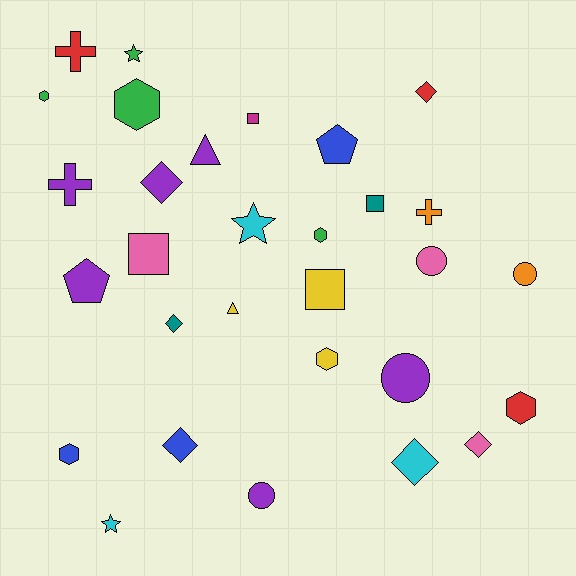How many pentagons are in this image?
There are 2 pentagons.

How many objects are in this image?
There are 30 objects.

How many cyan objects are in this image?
There are 3 cyan objects.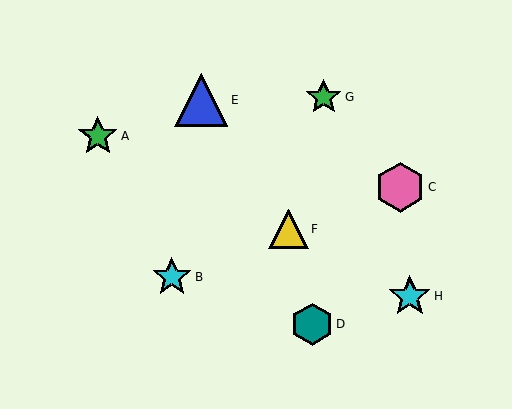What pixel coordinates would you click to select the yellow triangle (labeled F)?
Click at (288, 229) to select the yellow triangle F.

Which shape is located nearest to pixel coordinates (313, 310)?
The teal hexagon (labeled D) at (312, 324) is nearest to that location.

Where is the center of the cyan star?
The center of the cyan star is at (172, 277).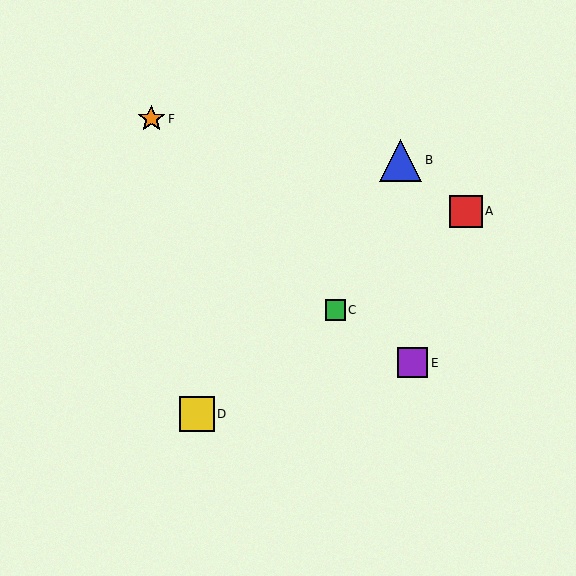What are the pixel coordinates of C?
Object C is at (335, 310).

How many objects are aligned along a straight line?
3 objects (A, C, D) are aligned along a straight line.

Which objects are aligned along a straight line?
Objects A, C, D are aligned along a straight line.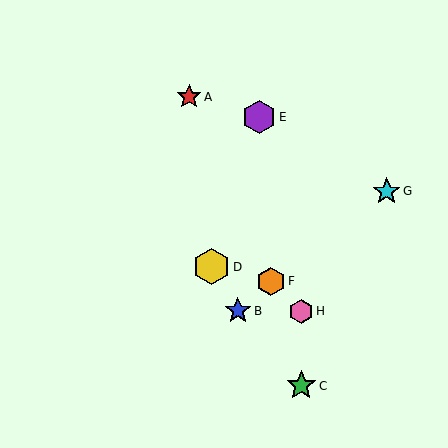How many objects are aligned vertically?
2 objects (C, H) are aligned vertically.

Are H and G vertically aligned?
No, H is at x≈301 and G is at x≈387.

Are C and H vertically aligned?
Yes, both are at x≈301.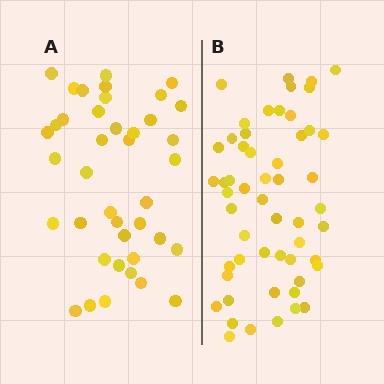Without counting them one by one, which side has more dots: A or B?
Region B (the right region) has more dots.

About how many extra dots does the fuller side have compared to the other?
Region B has approximately 15 more dots than region A.